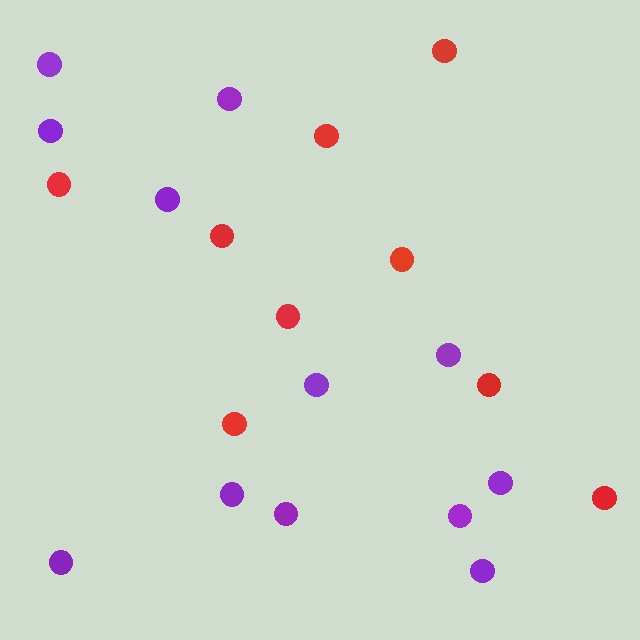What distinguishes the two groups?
There are 2 groups: one group of purple circles (12) and one group of red circles (9).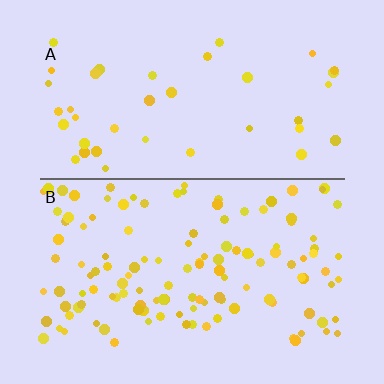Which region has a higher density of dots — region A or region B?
B (the bottom).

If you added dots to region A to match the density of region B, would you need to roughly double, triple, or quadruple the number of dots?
Approximately triple.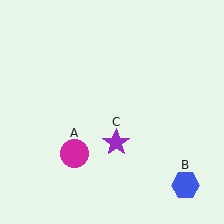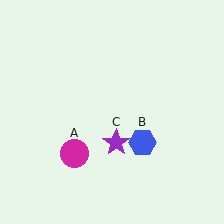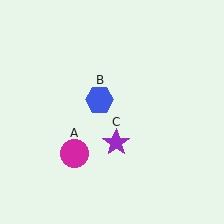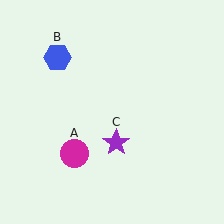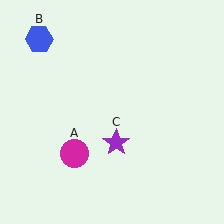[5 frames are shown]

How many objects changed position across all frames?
1 object changed position: blue hexagon (object B).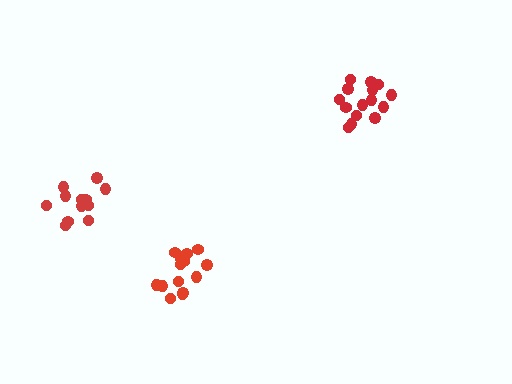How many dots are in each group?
Group 1: 15 dots, Group 2: 13 dots, Group 3: 15 dots (43 total).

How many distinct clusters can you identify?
There are 3 distinct clusters.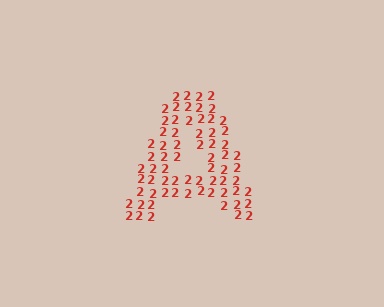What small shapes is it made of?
It is made of small digit 2's.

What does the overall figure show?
The overall figure shows the letter A.